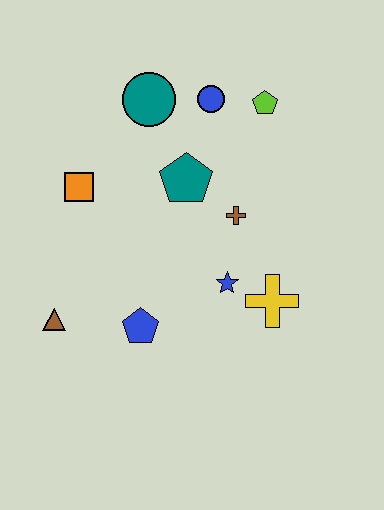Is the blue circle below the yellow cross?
No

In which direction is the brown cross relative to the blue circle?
The brown cross is below the blue circle.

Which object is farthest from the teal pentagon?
The brown triangle is farthest from the teal pentagon.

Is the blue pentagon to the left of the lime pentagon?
Yes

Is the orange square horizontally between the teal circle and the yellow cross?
No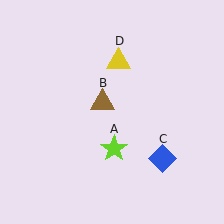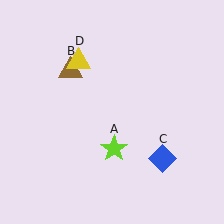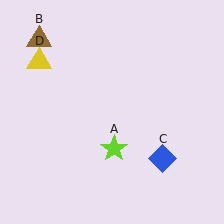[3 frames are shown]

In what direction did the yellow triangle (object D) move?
The yellow triangle (object D) moved left.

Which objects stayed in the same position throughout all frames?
Lime star (object A) and blue diamond (object C) remained stationary.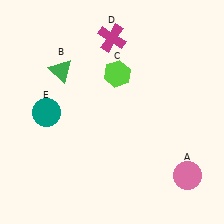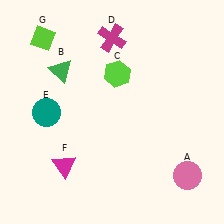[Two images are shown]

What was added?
A magenta triangle (F), a lime diamond (G) were added in Image 2.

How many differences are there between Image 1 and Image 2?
There are 2 differences between the two images.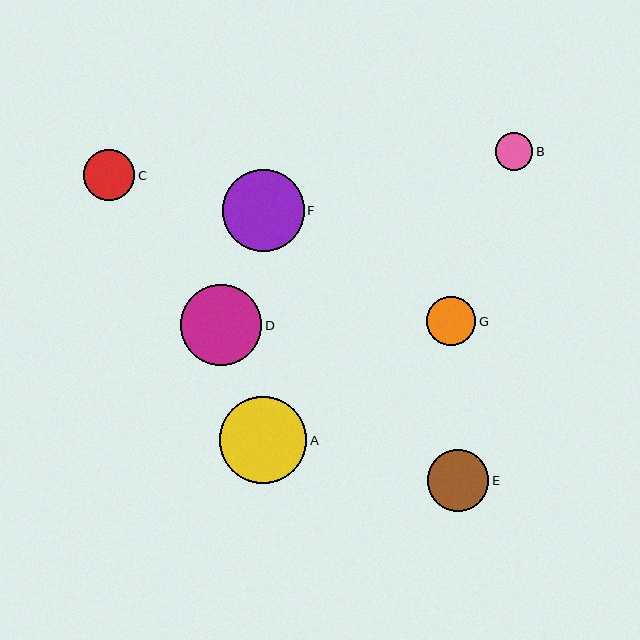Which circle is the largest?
Circle A is the largest with a size of approximately 87 pixels.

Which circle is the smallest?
Circle B is the smallest with a size of approximately 37 pixels.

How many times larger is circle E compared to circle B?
Circle E is approximately 1.6 times the size of circle B.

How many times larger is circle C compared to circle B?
Circle C is approximately 1.4 times the size of circle B.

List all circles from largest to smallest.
From largest to smallest: A, F, D, E, C, G, B.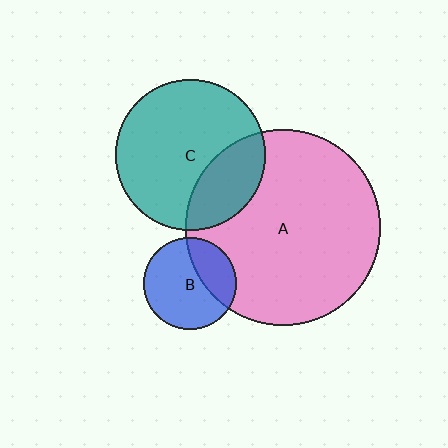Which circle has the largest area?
Circle A (pink).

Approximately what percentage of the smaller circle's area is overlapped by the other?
Approximately 30%.